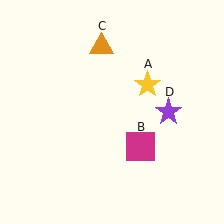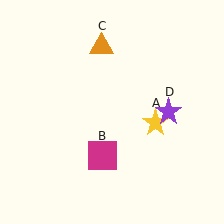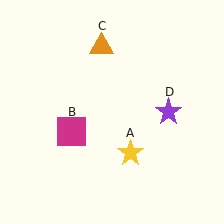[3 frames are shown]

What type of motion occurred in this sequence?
The yellow star (object A), magenta square (object B) rotated clockwise around the center of the scene.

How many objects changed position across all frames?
2 objects changed position: yellow star (object A), magenta square (object B).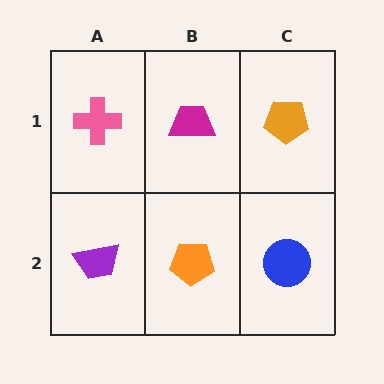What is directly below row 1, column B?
An orange pentagon.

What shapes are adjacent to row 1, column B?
An orange pentagon (row 2, column B), a pink cross (row 1, column A), an orange pentagon (row 1, column C).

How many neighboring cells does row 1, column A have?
2.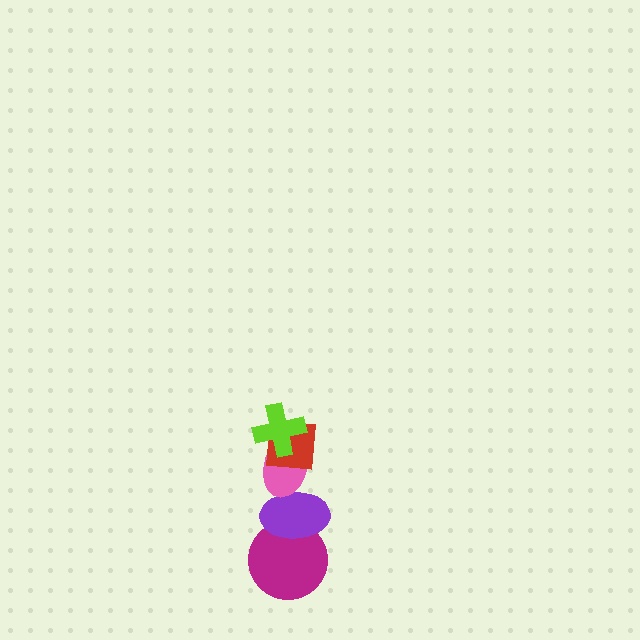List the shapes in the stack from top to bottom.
From top to bottom: the lime cross, the red square, the pink ellipse, the purple ellipse, the magenta circle.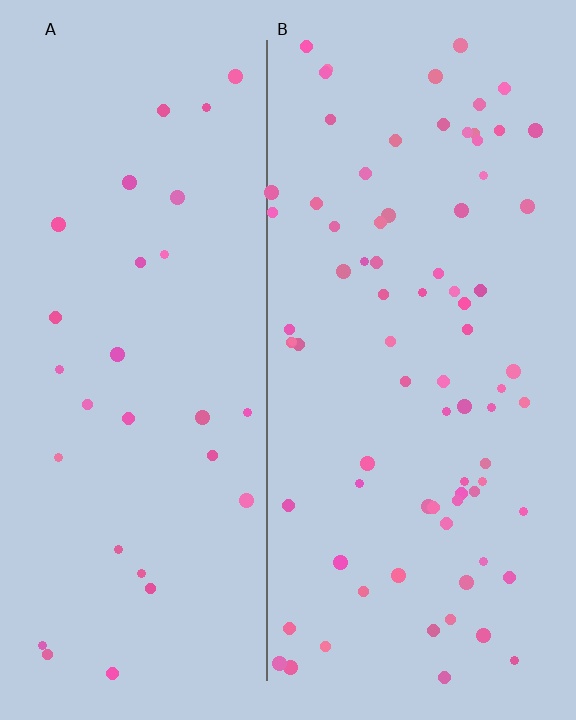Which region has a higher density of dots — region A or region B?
B (the right).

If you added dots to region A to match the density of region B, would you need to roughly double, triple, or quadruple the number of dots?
Approximately triple.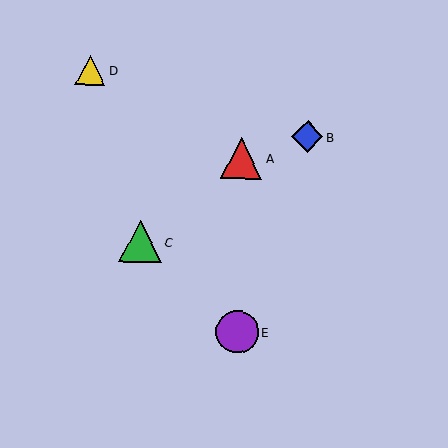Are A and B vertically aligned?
No, A is at x≈242 and B is at x≈307.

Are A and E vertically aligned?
Yes, both are at x≈242.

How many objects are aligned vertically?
2 objects (A, E) are aligned vertically.